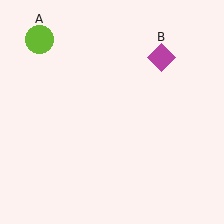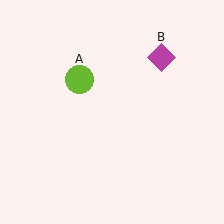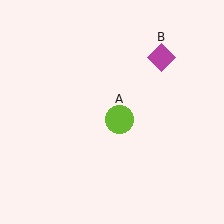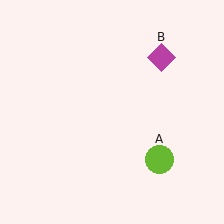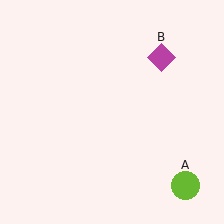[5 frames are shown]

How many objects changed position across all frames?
1 object changed position: lime circle (object A).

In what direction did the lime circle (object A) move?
The lime circle (object A) moved down and to the right.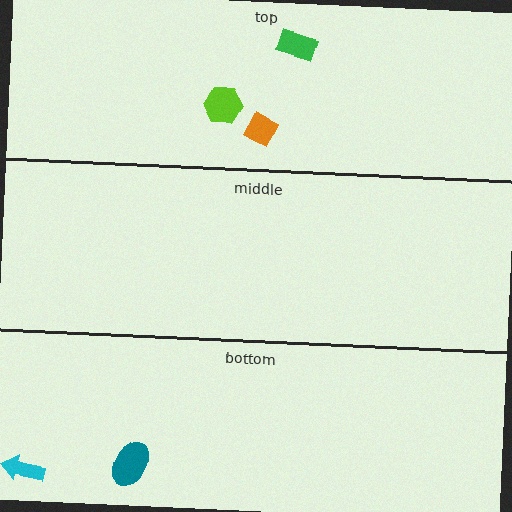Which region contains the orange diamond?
The top region.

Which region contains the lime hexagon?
The top region.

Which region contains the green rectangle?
The top region.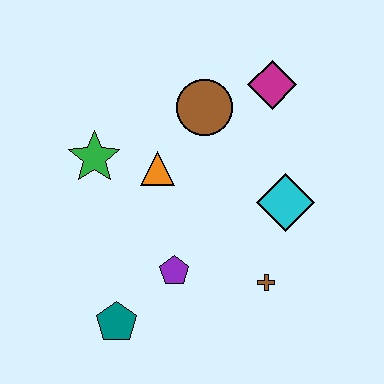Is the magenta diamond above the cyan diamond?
Yes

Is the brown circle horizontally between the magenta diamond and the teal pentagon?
Yes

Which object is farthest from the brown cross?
The green star is farthest from the brown cross.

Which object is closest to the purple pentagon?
The teal pentagon is closest to the purple pentagon.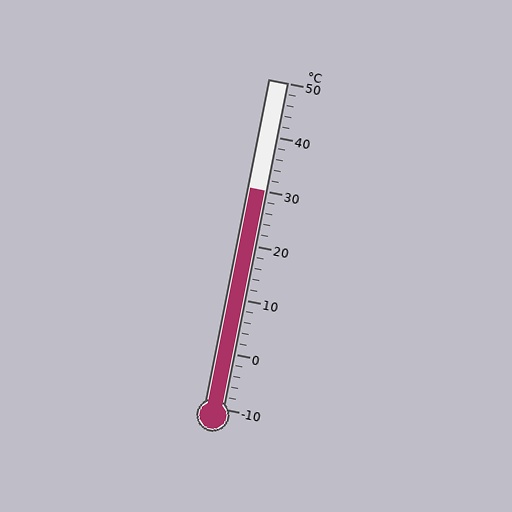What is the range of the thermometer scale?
The thermometer scale ranges from -10°C to 50°C.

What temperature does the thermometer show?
The thermometer shows approximately 30°C.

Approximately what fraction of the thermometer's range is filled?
The thermometer is filled to approximately 65% of its range.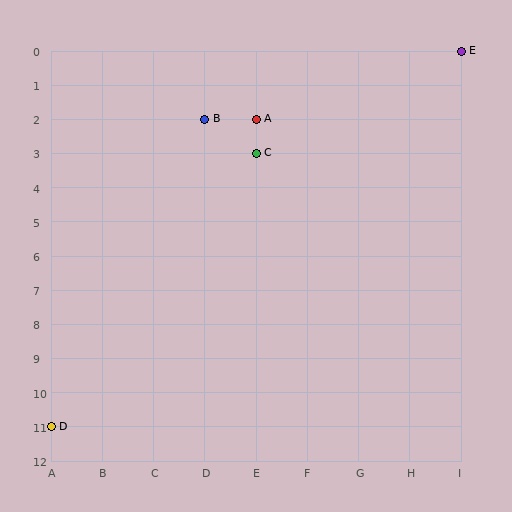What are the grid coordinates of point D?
Point D is at grid coordinates (A, 11).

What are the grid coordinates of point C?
Point C is at grid coordinates (E, 3).